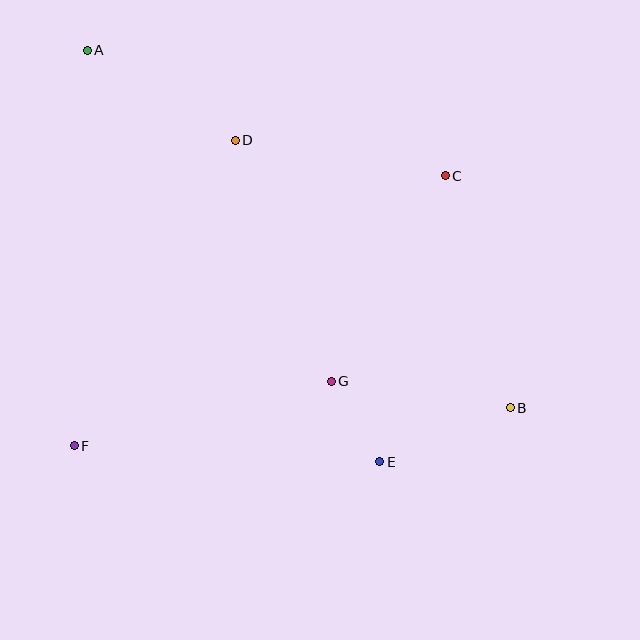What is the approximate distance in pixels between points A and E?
The distance between A and E is approximately 504 pixels.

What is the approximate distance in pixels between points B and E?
The distance between B and E is approximately 141 pixels.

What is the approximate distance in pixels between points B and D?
The distance between B and D is approximately 384 pixels.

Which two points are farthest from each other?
Points A and B are farthest from each other.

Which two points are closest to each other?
Points E and G are closest to each other.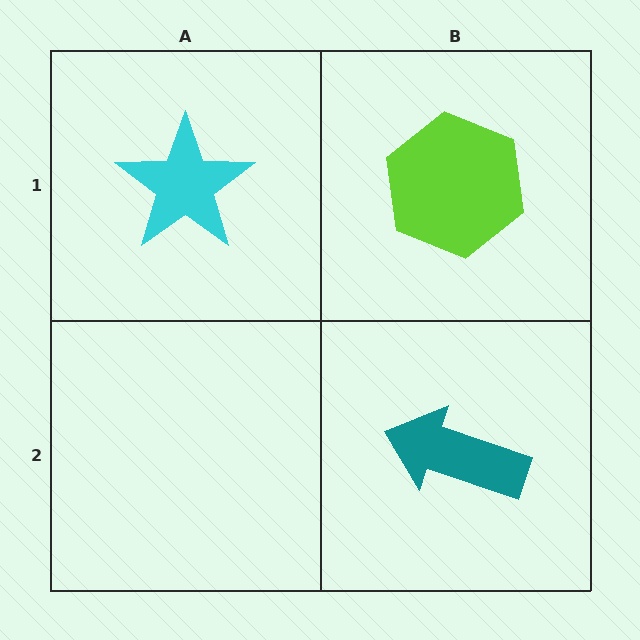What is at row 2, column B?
A teal arrow.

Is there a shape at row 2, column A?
No, that cell is empty.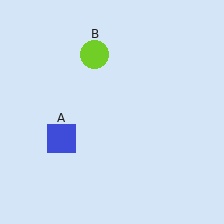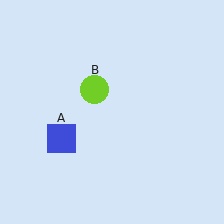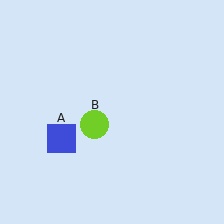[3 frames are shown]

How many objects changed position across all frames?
1 object changed position: lime circle (object B).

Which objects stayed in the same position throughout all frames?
Blue square (object A) remained stationary.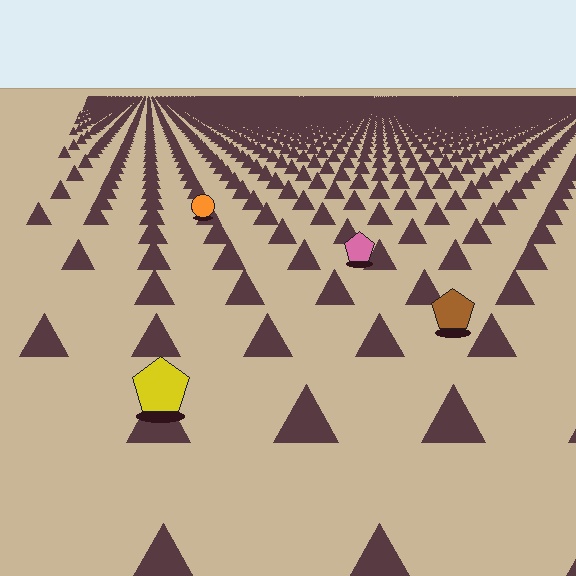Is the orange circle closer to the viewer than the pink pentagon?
No. The pink pentagon is closer — you can tell from the texture gradient: the ground texture is coarser near it.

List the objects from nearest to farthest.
From nearest to farthest: the yellow pentagon, the brown pentagon, the pink pentagon, the orange circle.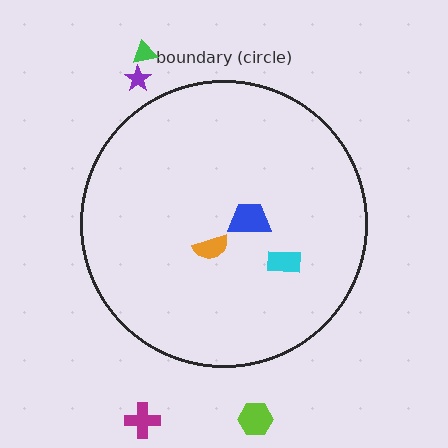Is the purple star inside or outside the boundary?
Outside.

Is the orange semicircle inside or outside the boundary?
Inside.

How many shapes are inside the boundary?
3 inside, 4 outside.